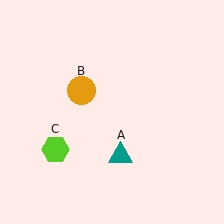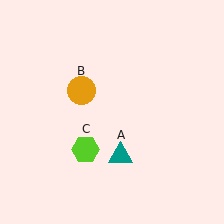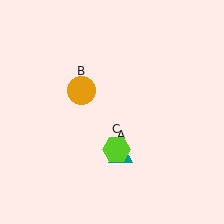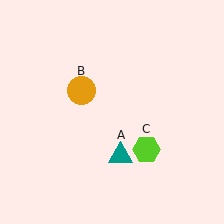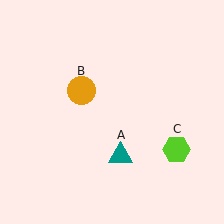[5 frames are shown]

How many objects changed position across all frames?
1 object changed position: lime hexagon (object C).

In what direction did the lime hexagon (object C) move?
The lime hexagon (object C) moved right.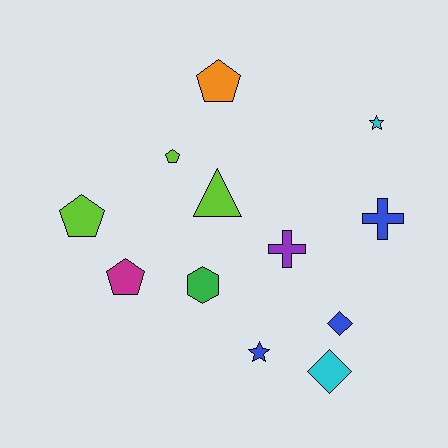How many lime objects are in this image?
There are 3 lime objects.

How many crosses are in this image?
There are 2 crosses.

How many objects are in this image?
There are 12 objects.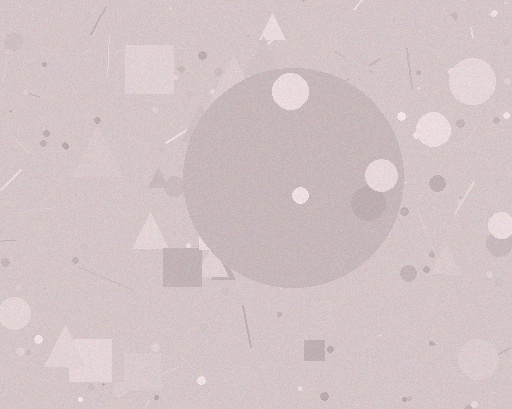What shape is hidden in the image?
A circle is hidden in the image.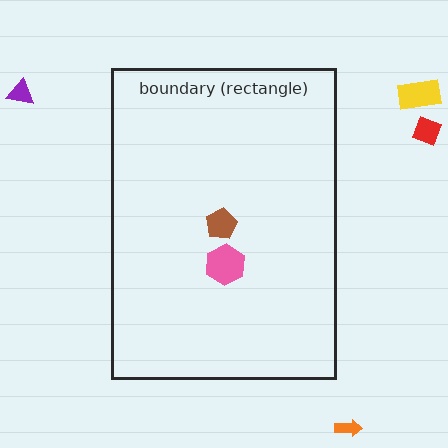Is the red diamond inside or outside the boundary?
Outside.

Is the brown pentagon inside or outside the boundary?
Inside.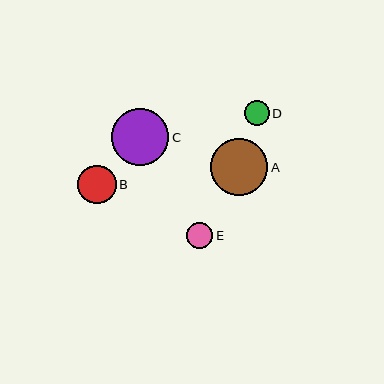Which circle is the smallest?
Circle D is the smallest with a size of approximately 25 pixels.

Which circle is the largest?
Circle C is the largest with a size of approximately 58 pixels.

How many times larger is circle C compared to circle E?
Circle C is approximately 2.2 times the size of circle E.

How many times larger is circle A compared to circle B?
Circle A is approximately 1.5 times the size of circle B.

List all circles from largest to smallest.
From largest to smallest: C, A, B, E, D.